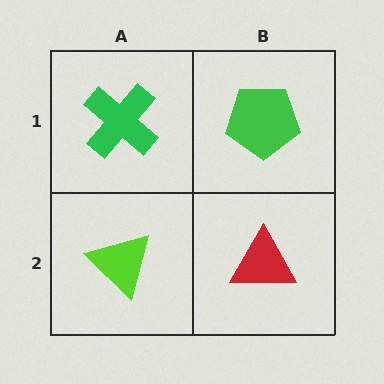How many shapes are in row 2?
2 shapes.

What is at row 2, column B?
A red triangle.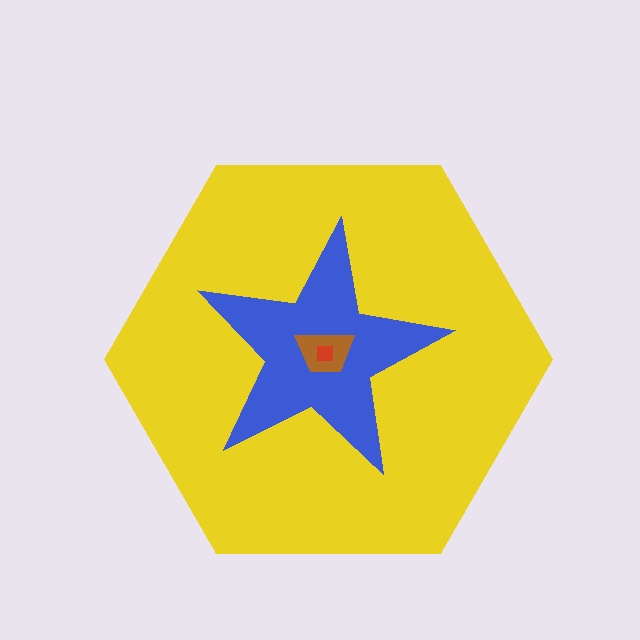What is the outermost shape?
The yellow hexagon.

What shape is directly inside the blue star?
The brown trapezoid.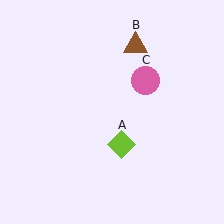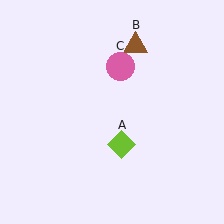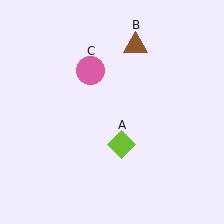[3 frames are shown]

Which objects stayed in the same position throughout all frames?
Lime diamond (object A) and brown triangle (object B) remained stationary.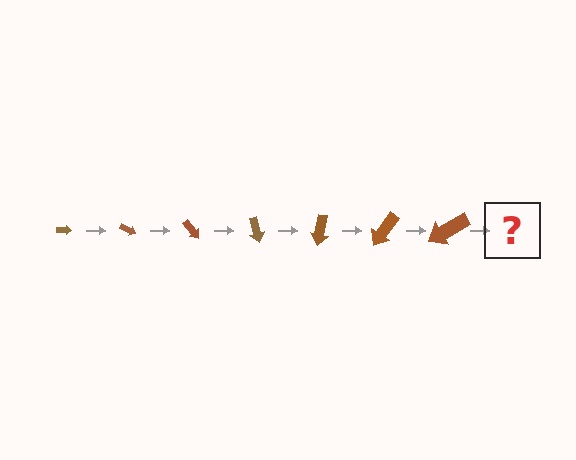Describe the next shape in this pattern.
It should be an arrow, larger than the previous one and rotated 175 degrees from the start.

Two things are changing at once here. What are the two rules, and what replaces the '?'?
The two rules are that the arrow grows larger each step and it rotates 25 degrees each step. The '?' should be an arrow, larger than the previous one and rotated 175 degrees from the start.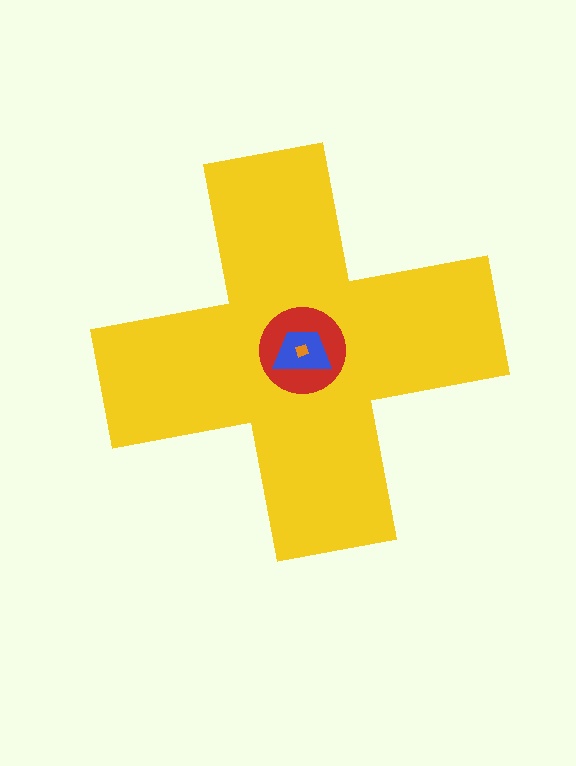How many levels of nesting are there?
4.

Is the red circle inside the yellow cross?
Yes.